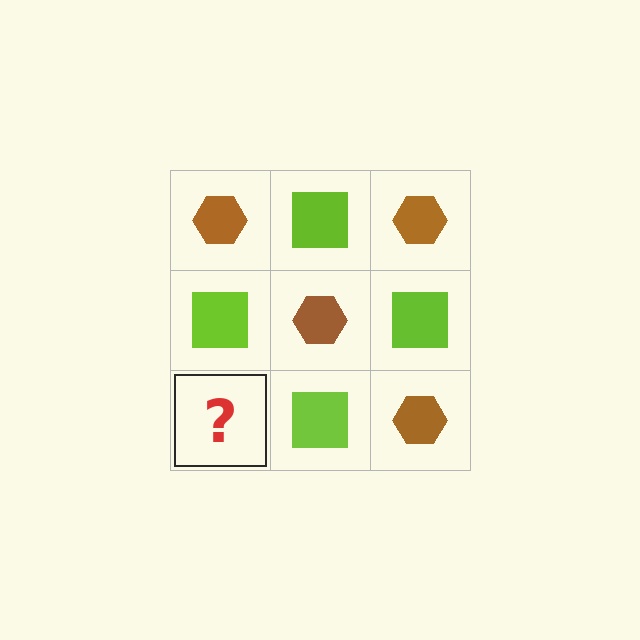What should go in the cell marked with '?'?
The missing cell should contain a brown hexagon.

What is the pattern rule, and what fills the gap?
The rule is that it alternates brown hexagon and lime square in a checkerboard pattern. The gap should be filled with a brown hexagon.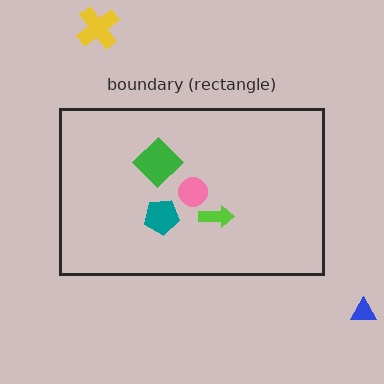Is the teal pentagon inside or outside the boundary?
Inside.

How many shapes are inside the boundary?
4 inside, 2 outside.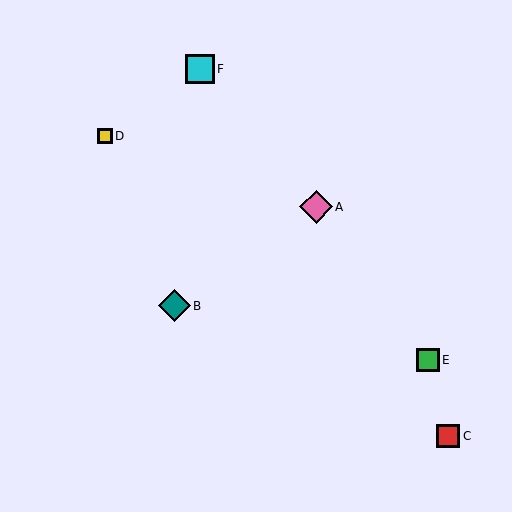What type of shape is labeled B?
Shape B is a teal diamond.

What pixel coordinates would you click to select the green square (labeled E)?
Click at (428, 360) to select the green square E.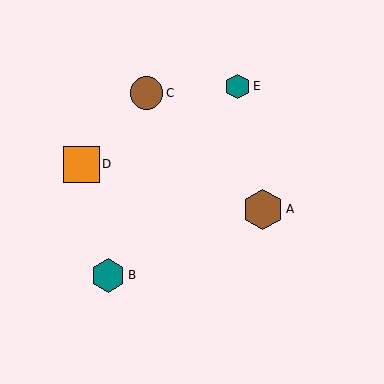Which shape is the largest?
The brown hexagon (labeled A) is the largest.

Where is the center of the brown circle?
The center of the brown circle is at (147, 93).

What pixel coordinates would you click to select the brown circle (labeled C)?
Click at (147, 93) to select the brown circle C.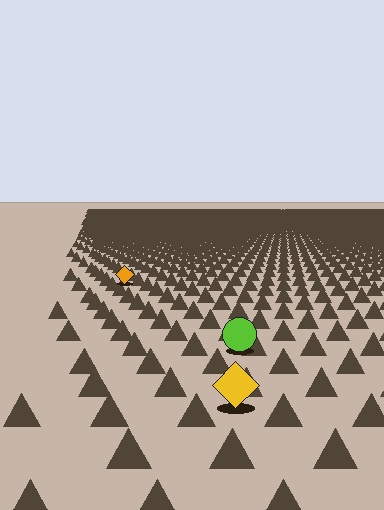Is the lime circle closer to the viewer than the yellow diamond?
No. The yellow diamond is closer — you can tell from the texture gradient: the ground texture is coarser near it.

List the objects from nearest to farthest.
From nearest to farthest: the yellow diamond, the lime circle, the orange diamond.